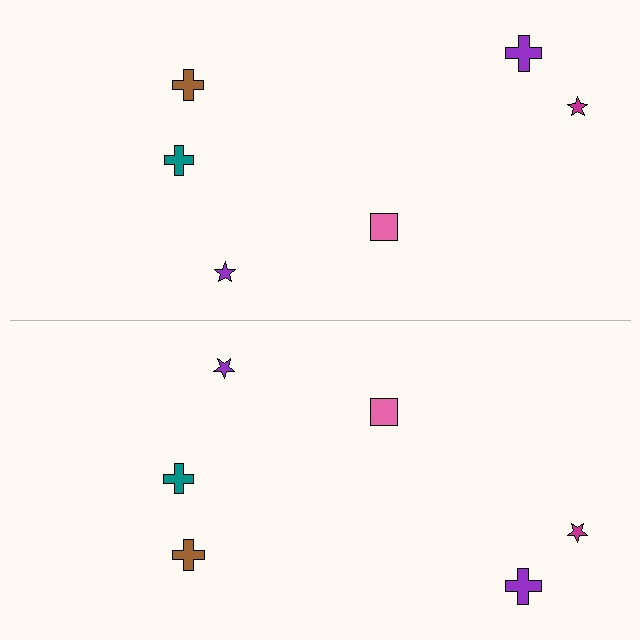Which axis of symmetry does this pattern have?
The pattern has a horizontal axis of symmetry running through the center of the image.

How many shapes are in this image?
There are 12 shapes in this image.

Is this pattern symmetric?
Yes, this pattern has bilateral (reflection) symmetry.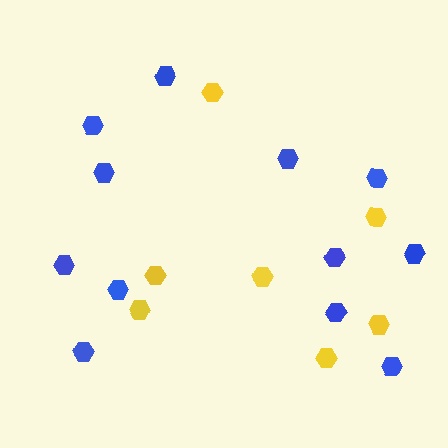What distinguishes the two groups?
There are 2 groups: one group of yellow hexagons (7) and one group of blue hexagons (12).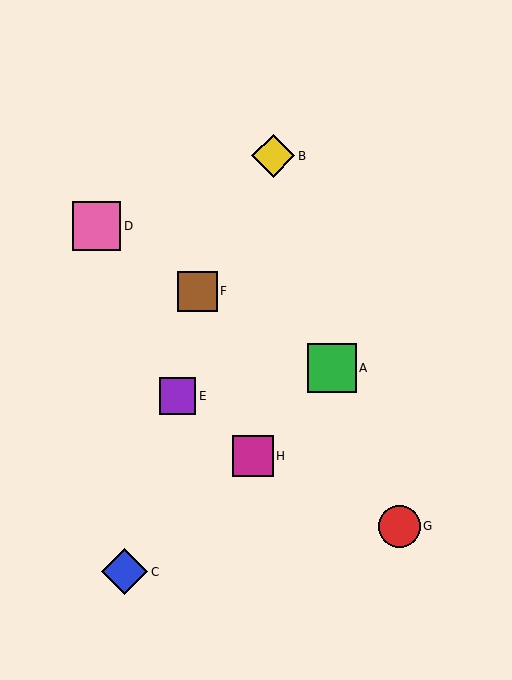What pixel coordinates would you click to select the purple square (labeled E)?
Click at (177, 396) to select the purple square E.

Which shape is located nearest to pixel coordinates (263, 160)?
The yellow diamond (labeled B) at (273, 156) is nearest to that location.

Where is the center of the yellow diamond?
The center of the yellow diamond is at (273, 156).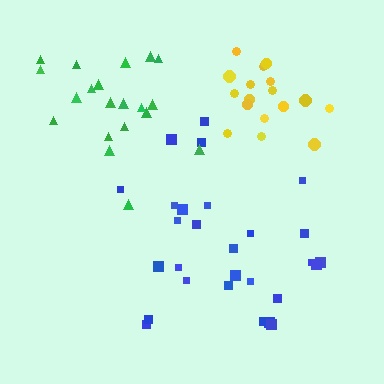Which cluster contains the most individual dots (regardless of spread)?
Blue (28).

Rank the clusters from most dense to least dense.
yellow, blue, green.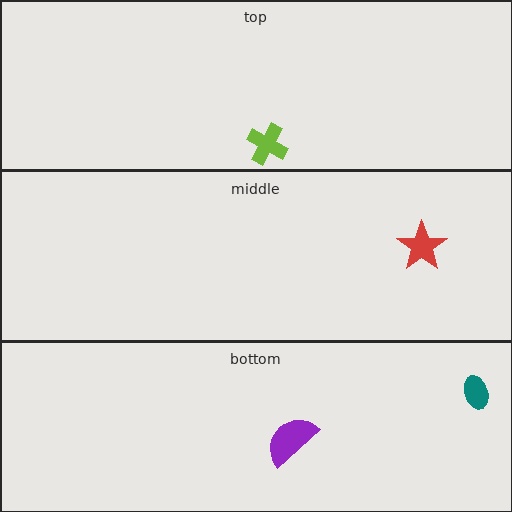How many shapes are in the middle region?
1.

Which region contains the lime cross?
The top region.